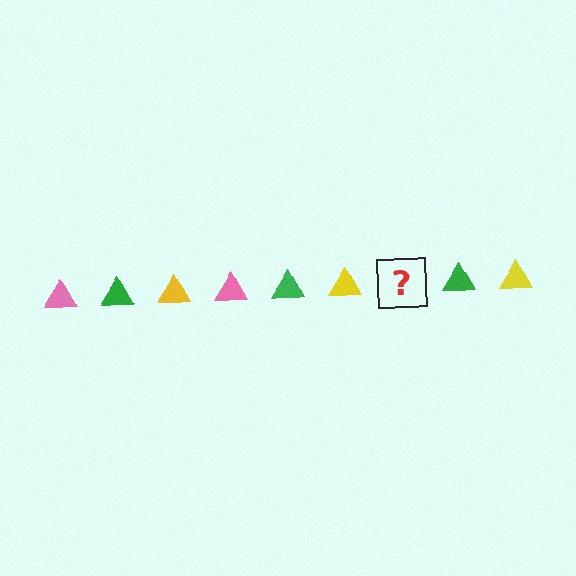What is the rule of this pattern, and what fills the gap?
The rule is that the pattern cycles through pink, green, yellow triangles. The gap should be filled with a pink triangle.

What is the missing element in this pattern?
The missing element is a pink triangle.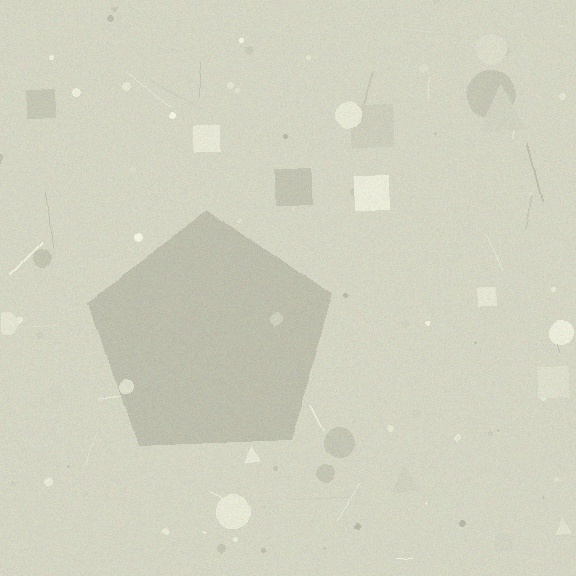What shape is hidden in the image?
A pentagon is hidden in the image.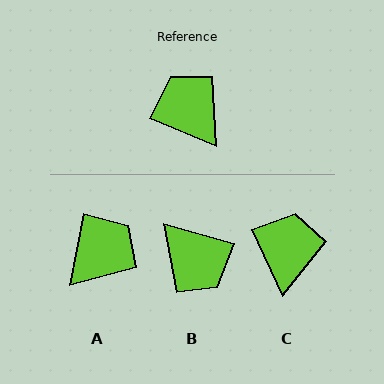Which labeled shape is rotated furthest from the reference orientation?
B, about 173 degrees away.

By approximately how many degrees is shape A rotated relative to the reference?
Approximately 78 degrees clockwise.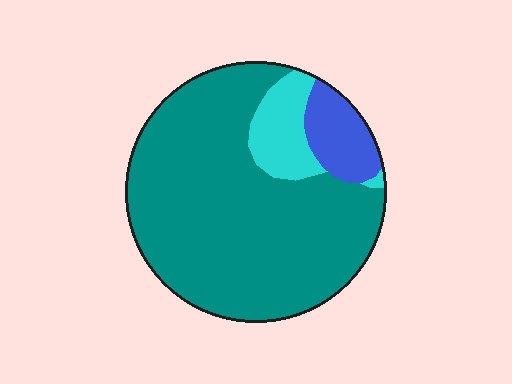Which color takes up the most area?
Teal, at roughly 80%.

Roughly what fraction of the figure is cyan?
Cyan covers roughly 10% of the figure.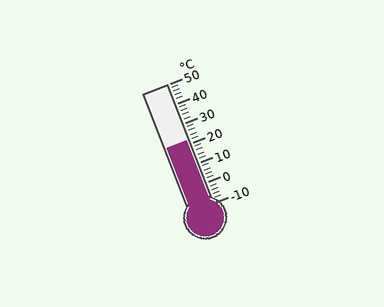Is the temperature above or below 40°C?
The temperature is below 40°C.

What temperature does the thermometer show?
The thermometer shows approximately 22°C.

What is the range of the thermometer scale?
The thermometer scale ranges from -10°C to 50°C.